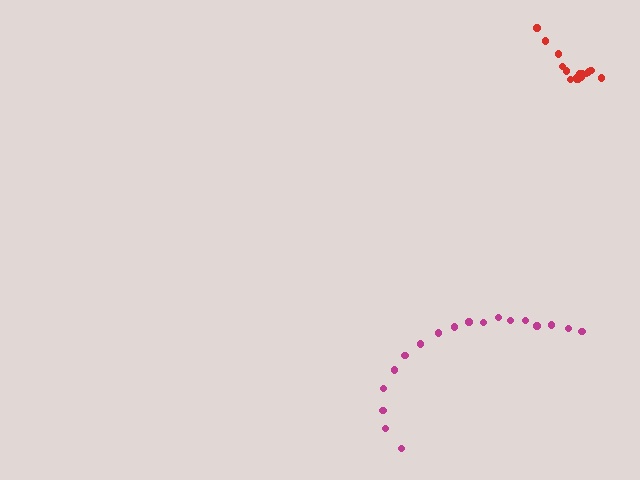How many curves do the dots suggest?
There are 2 distinct paths.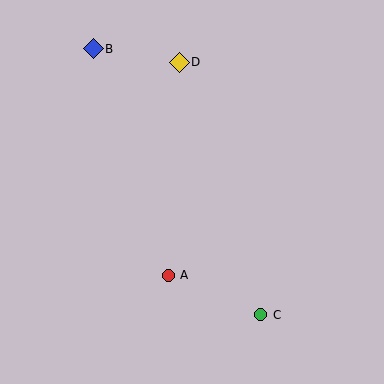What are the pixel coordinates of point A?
Point A is at (168, 275).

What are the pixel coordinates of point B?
Point B is at (93, 49).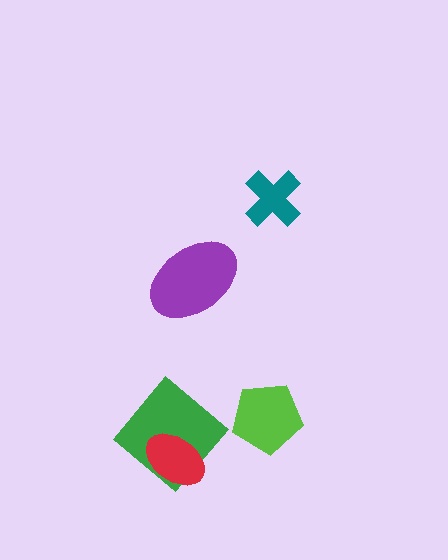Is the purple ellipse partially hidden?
No, no other shape covers it.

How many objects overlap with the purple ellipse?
0 objects overlap with the purple ellipse.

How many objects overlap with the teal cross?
0 objects overlap with the teal cross.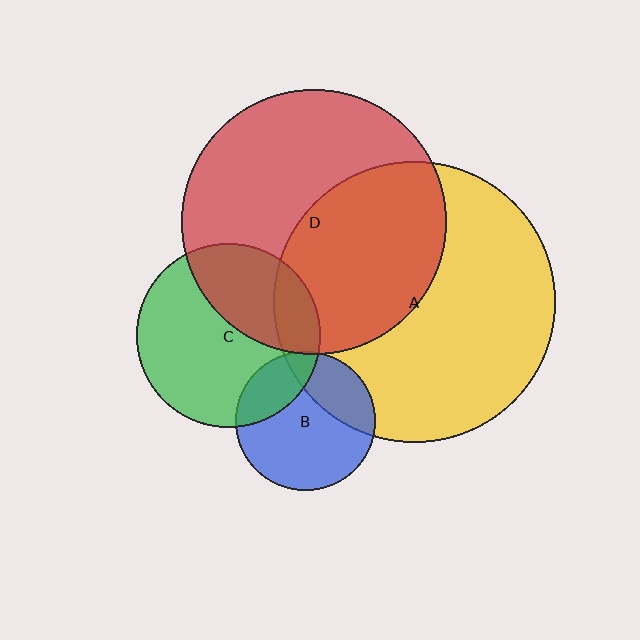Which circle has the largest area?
Circle A (yellow).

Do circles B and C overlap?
Yes.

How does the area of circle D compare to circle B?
Approximately 3.6 times.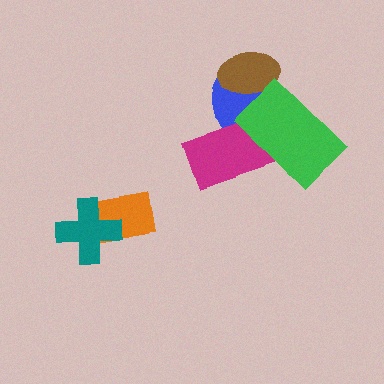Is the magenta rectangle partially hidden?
Yes, it is partially covered by another shape.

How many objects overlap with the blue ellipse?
3 objects overlap with the blue ellipse.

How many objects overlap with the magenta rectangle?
2 objects overlap with the magenta rectangle.